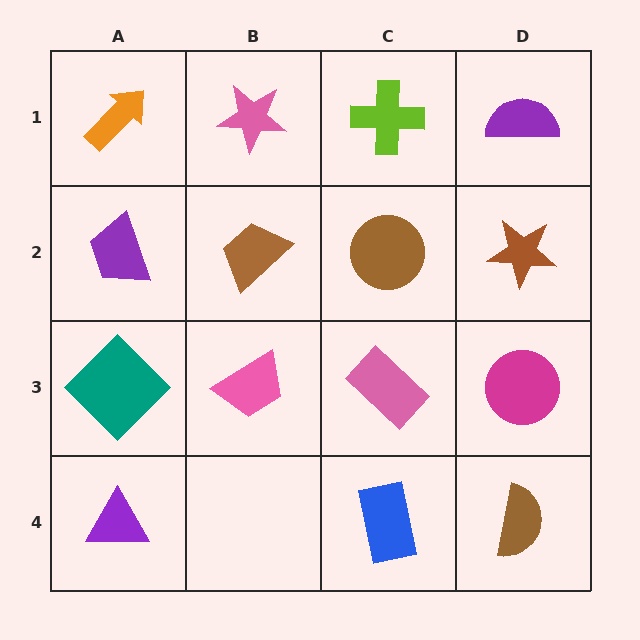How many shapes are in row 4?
3 shapes.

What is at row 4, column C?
A blue rectangle.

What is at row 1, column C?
A lime cross.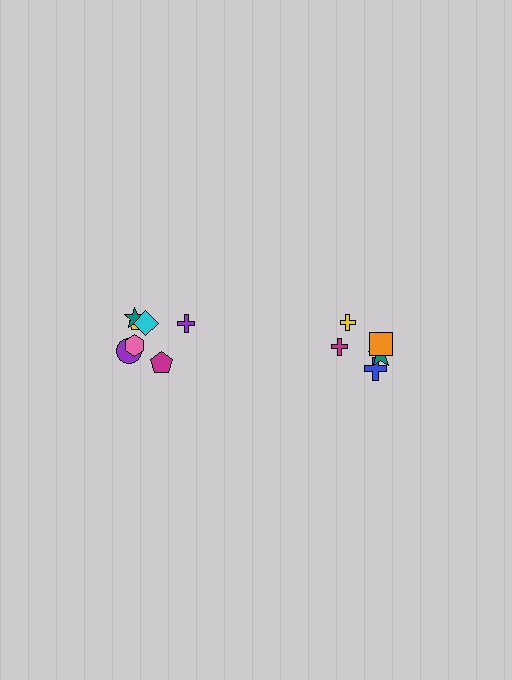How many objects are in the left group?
There are 7 objects.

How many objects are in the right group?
There are 5 objects.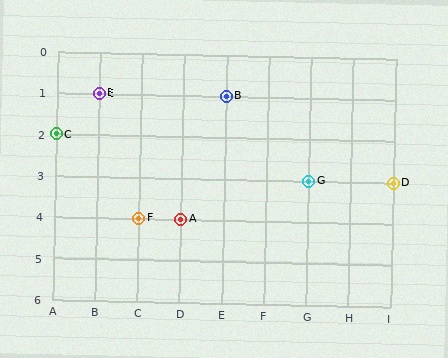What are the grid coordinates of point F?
Point F is at grid coordinates (C, 4).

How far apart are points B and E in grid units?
Points B and E are 3 columns apart.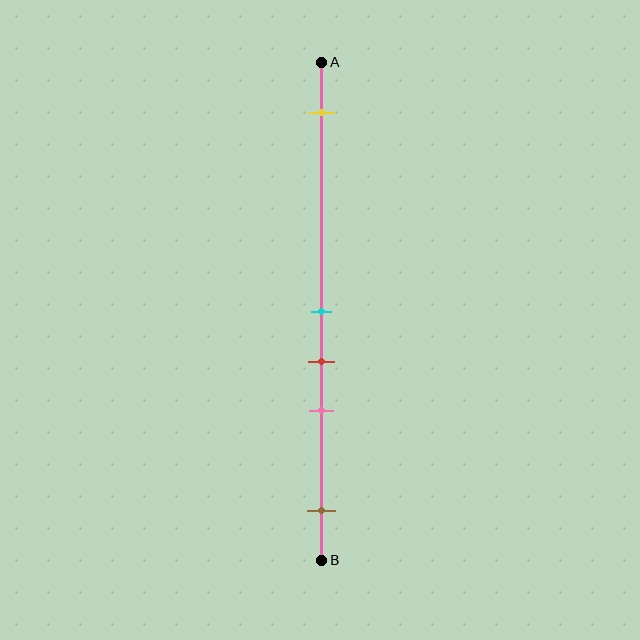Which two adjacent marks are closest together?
The cyan and red marks are the closest adjacent pair.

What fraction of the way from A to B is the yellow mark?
The yellow mark is approximately 10% (0.1) of the way from A to B.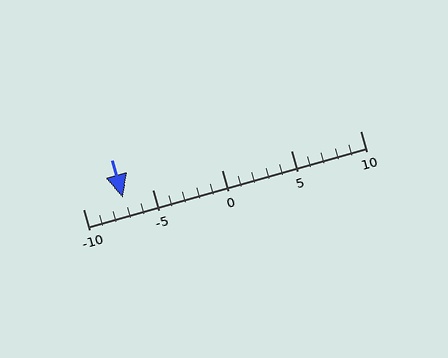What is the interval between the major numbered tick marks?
The major tick marks are spaced 5 units apart.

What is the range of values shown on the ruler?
The ruler shows values from -10 to 10.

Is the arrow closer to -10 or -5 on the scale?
The arrow is closer to -5.